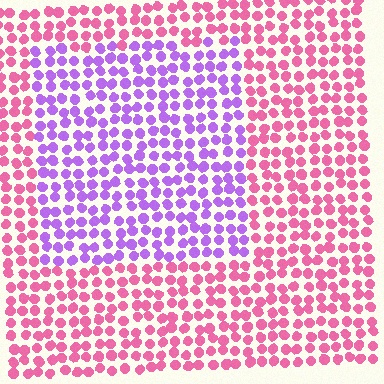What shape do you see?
I see a rectangle.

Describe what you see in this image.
The image is filled with small pink elements in a uniform arrangement. A rectangle-shaped region is visible where the elements are tinted to a slightly different hue, forming a subtle color boundary.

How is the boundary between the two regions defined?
The boundary is defined purely by a slight shift in hue (about 55 degrees). Spacing, size, and orientation are identical on both sides.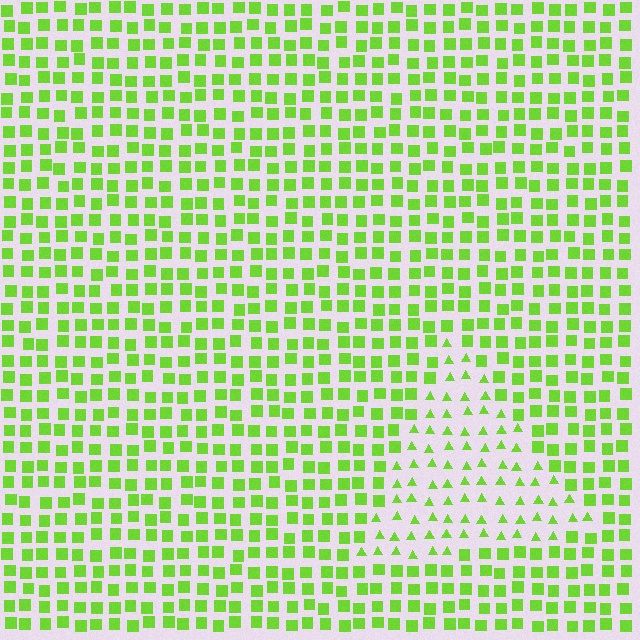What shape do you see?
I see a triangle.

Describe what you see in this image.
The image is filled with small lime elements arranged in a uniform grid. A triangle-shaped region contains triangles, while the surrounding area contains squares. The boundary is defined purely by the change in element shape.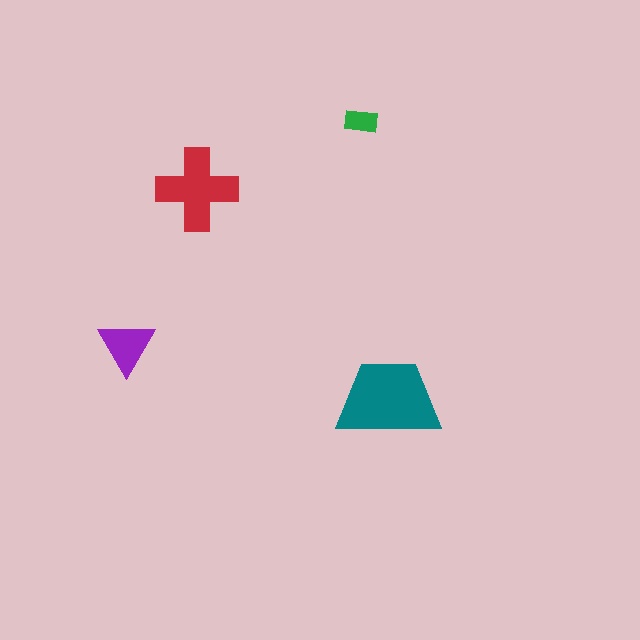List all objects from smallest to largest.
The green rectangle, the purple triangle, the red cross, the teal trapezoid.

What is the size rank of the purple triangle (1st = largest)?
3rd.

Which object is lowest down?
The teal trapezoid is bottommost.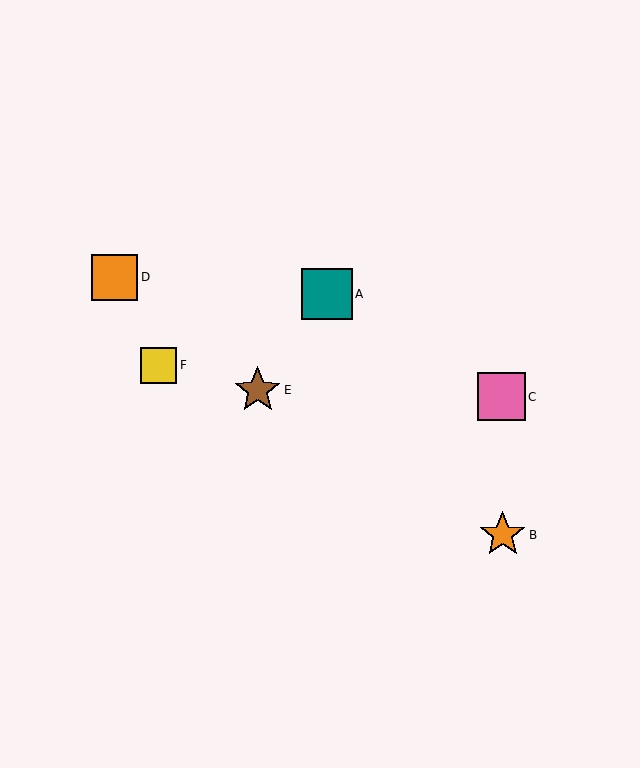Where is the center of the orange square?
The center of the orange square is at (115, 277).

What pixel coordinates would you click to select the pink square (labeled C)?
Click at (502, 397) to select the pink square C.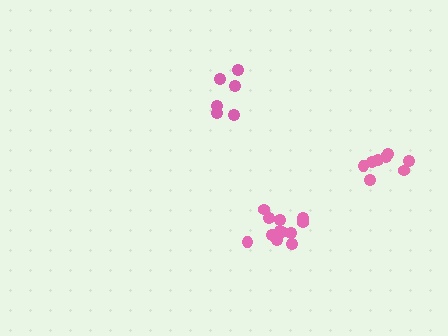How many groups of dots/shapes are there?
There are 3 groups.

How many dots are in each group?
Group 1: 8 dots, Group 2: 12 dots, Group 3: 6 dots (26 total).